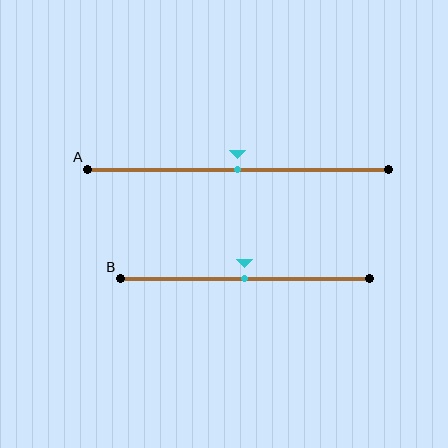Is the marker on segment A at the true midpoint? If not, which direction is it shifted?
Yes, the marker on segment A is at the true midpoint.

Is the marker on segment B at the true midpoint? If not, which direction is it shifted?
Yes, the marker on segment B is at the true midpoint.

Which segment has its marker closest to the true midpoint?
Segment A has its marker closest to the true midpoint.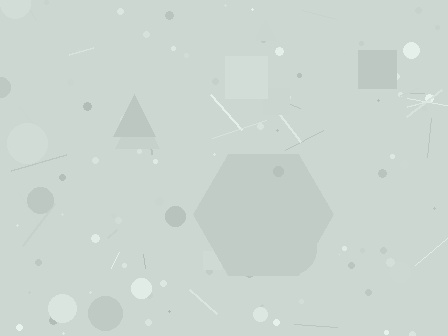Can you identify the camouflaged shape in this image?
The camouflaged shape is a hexagon.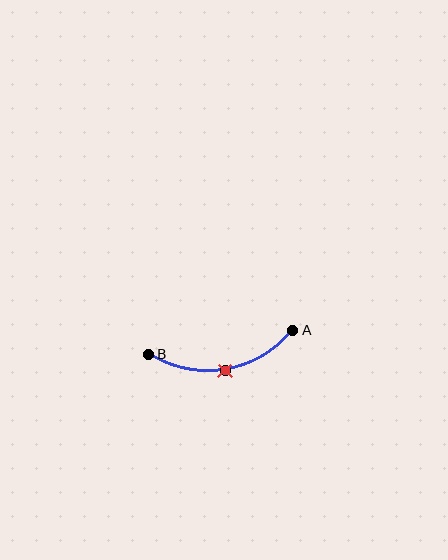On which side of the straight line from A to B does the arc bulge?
The arc bulges below the straight line connecting A and B.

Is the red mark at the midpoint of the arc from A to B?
Yes. The red mark lies on the arc at equal arc-length from both A and B — it is the arc midpoint.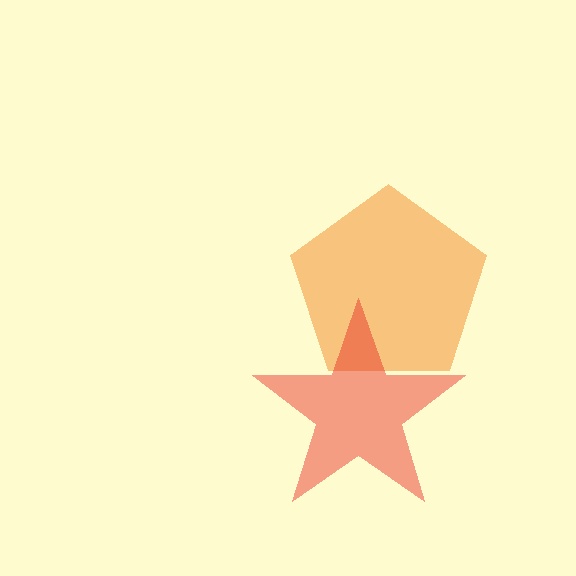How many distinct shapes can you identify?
There are 2 distinct shapes: an orange pentagon, a red star.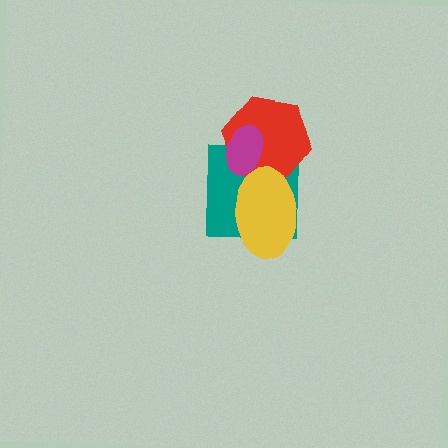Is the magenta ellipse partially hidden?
No, no other shape covers it.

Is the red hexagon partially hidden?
Yes, it is partially covered by another shape.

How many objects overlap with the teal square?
3 objects overlap with the teal square.